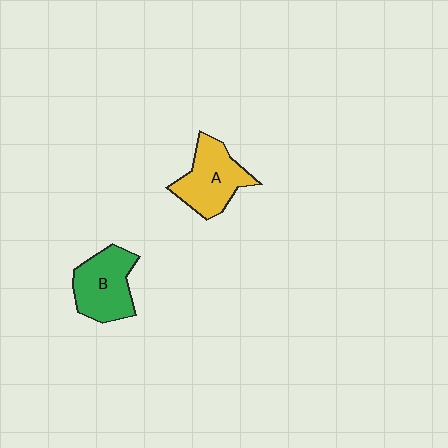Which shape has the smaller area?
Shape B (green).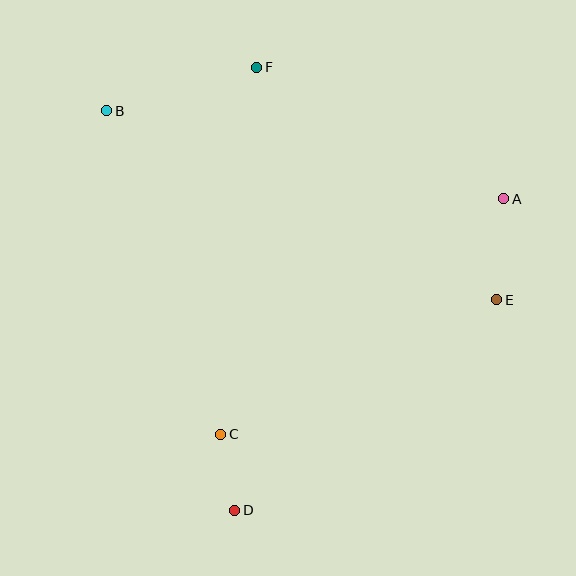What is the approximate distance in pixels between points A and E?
The distance between A and E is approximately 101 pixels.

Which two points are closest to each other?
Points C and D are closest to each other.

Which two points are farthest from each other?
Points D and F are farthest from each other.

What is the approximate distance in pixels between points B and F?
The distance between B and F is approximately 156 pixels.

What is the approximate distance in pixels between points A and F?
The distance between A and F is approximately 280 pixels.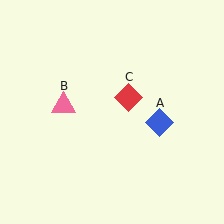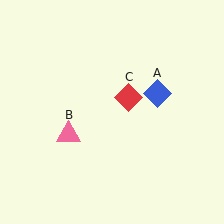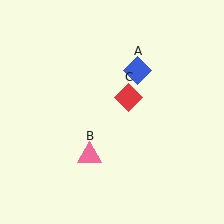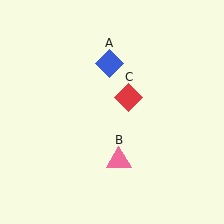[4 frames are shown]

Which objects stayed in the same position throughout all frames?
Red diamond (object C) remained stationary.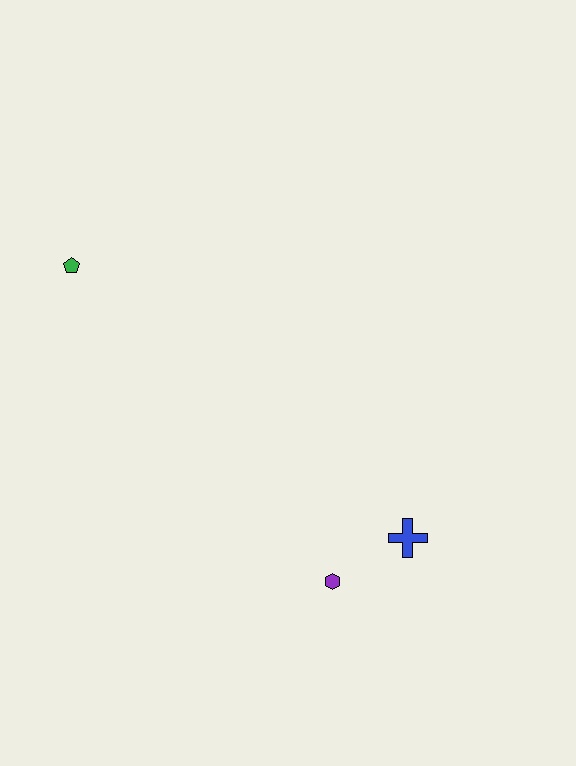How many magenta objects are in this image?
There are no magenta objects.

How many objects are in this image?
There are 3 objects.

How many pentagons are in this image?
There is 1 pentagon.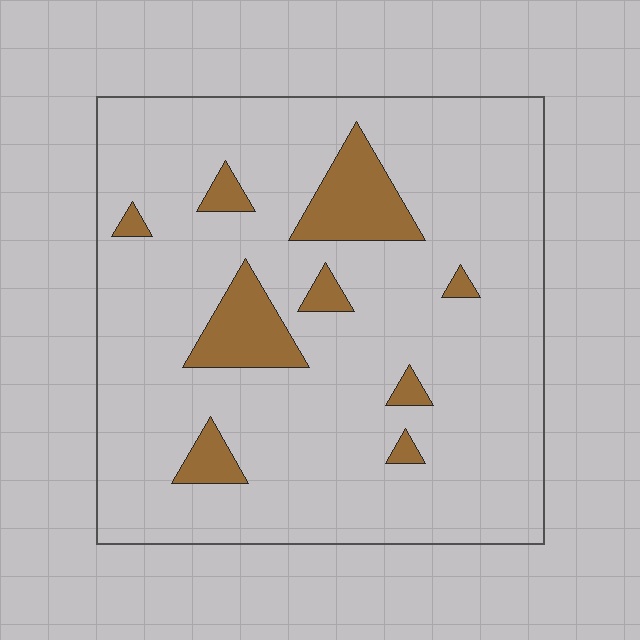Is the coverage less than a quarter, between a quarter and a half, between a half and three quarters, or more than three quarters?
Less than a quarter.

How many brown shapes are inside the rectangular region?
9.